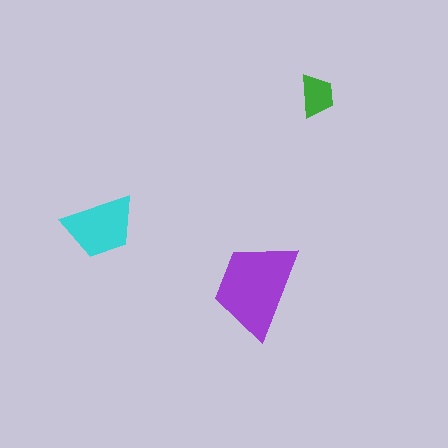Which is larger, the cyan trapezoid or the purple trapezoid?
The purple one.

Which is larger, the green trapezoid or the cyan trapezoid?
The cyan one.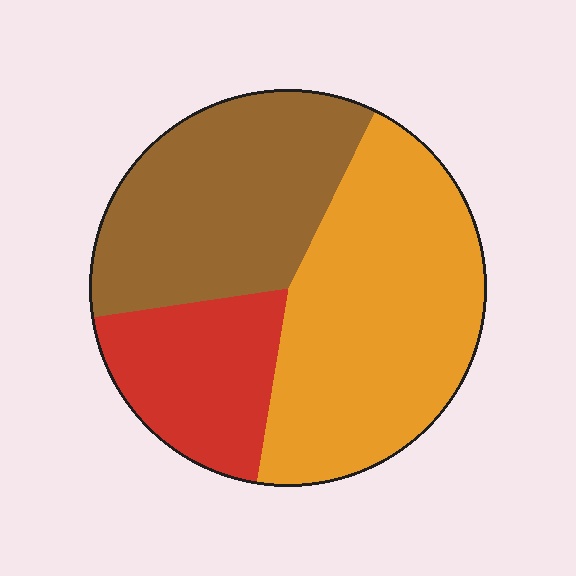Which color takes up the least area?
Red, at roughly 20%.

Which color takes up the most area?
Orange, at roughly 45%.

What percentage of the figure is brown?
Brown covers 35% of the figure.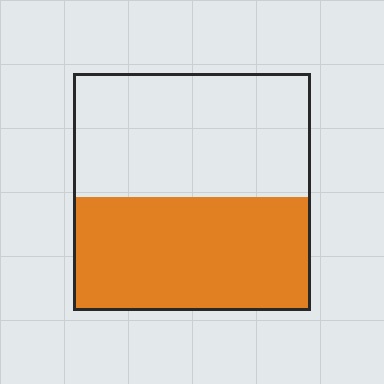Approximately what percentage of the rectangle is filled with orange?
Approximately 50%.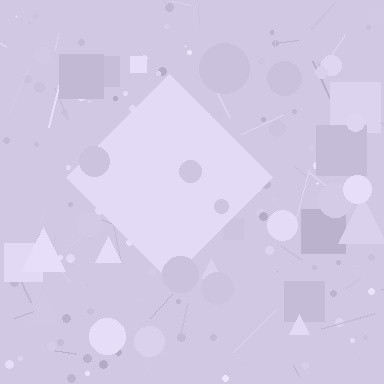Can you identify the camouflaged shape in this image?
The camouflaged shape is a diamond.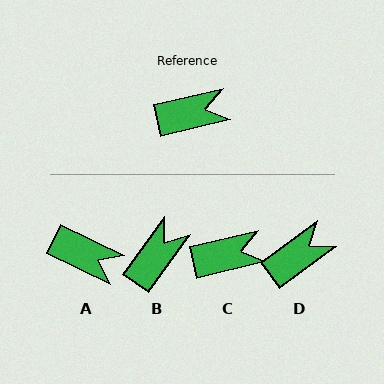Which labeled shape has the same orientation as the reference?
C.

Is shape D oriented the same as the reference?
No, it is off by about 23 degrees.